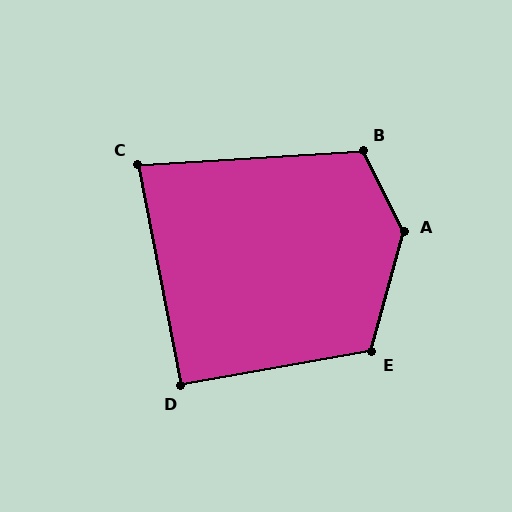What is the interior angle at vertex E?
Approximately 115 degrees (obtuse).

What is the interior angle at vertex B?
Approximately 114 degrees (obtuse).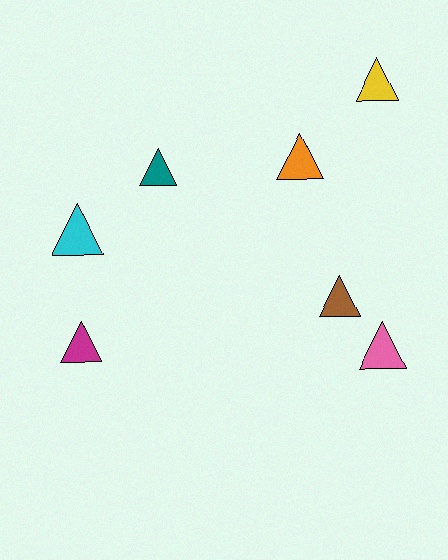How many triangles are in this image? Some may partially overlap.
There are 7 triangles.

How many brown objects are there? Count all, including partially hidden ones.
There is 1 brown object.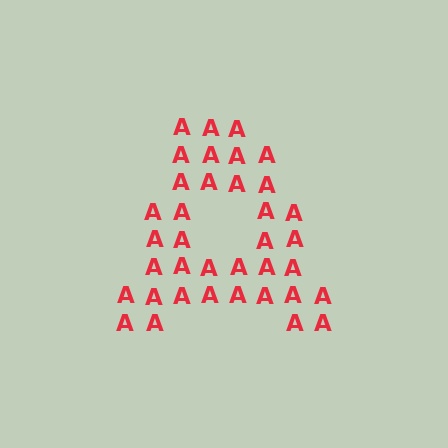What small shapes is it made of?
It is made of small letter A's.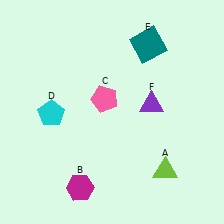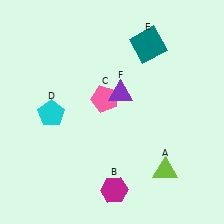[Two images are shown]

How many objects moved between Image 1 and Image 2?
2 objects moved between the two images.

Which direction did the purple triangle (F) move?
The purple triangle (F) moved left.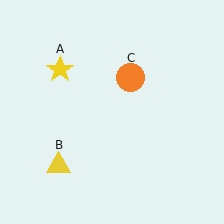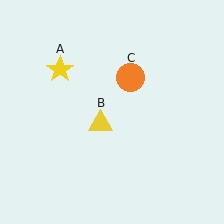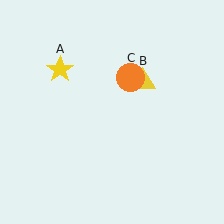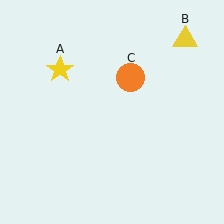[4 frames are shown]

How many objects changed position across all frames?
1 object changed position: yellow triangle (object B).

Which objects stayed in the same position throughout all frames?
Yellow star (object A) and orange circle (object C) remained stationary.